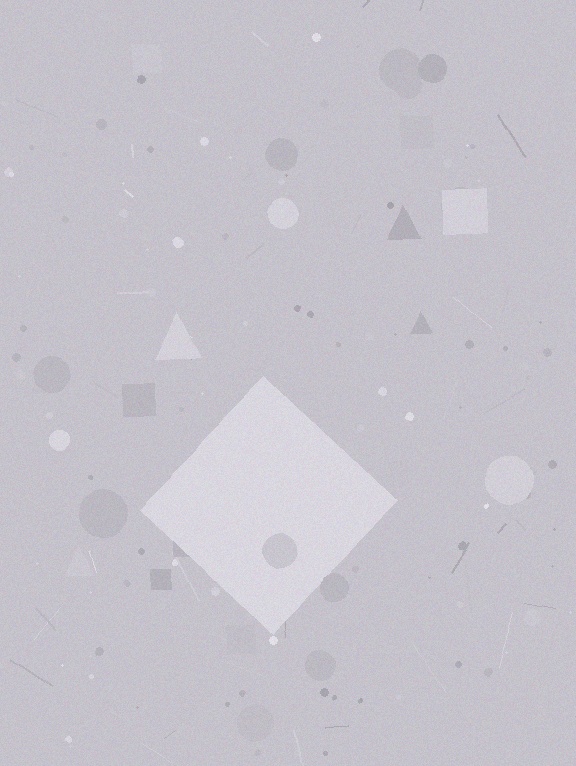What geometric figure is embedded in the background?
A diamond is embedded in the background.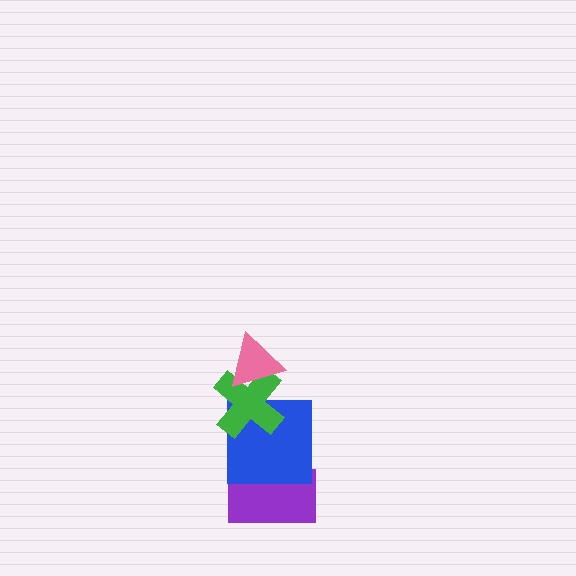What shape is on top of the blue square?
The green cross is on top of the blue square.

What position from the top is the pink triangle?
The pink triangle is 1st from the top.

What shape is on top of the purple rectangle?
The blue square is on top of the purple rectangle.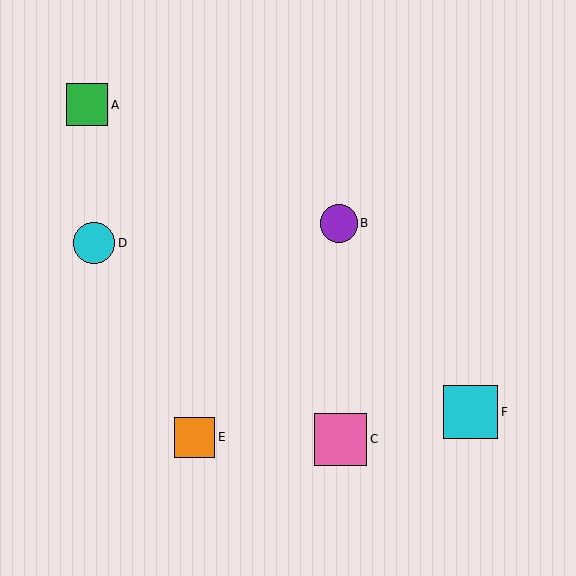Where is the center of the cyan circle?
The center of the cyan circle is at (94, 243).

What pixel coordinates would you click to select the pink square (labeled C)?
Click at (340, 439) to select the pink square C.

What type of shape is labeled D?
Shape D is a cyan circle.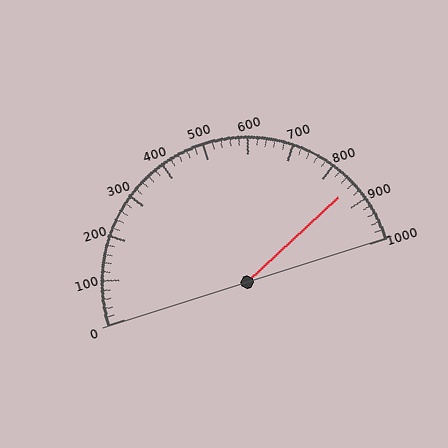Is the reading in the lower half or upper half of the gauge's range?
The reading is in the upper half of the range (0 to 1000).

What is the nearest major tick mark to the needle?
The nearest major tick mark is 900.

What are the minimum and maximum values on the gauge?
The gauge ranges from 0 to 1000.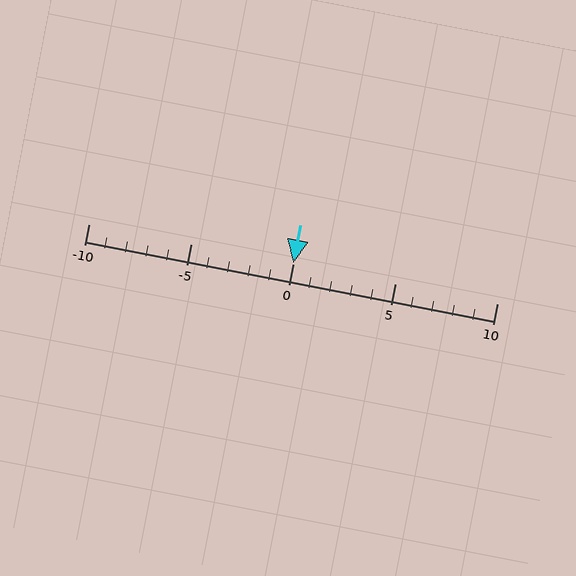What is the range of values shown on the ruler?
The ruler shows values from -10 to 10.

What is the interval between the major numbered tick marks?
The major tick marks are spaced 5 units apart.